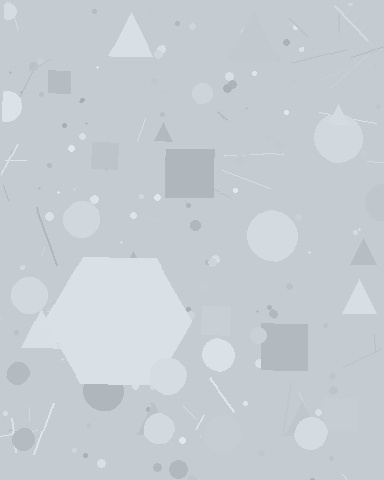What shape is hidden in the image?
A hexagon is hidden in the image.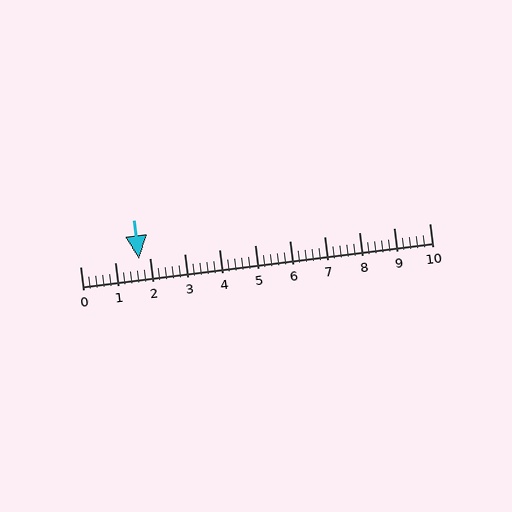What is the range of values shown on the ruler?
The ruler shows values from 0 to 10.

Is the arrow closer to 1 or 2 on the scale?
The arrow is closer to 2.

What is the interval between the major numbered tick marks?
The major tick marks are spaced 1 units apart.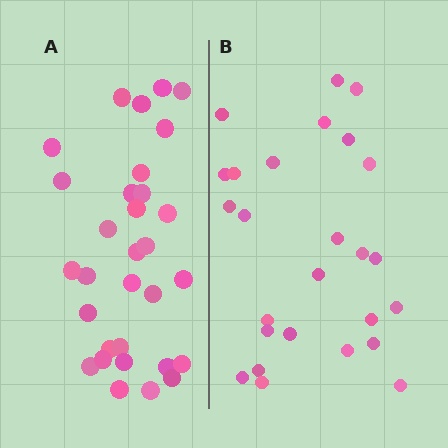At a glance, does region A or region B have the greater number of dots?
Region A (the left region) has more dots.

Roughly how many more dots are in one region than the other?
Region A has about 5 more dots than region B.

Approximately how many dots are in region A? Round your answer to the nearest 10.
About 30 dots. (The exact count is 31, which rounds to 30.)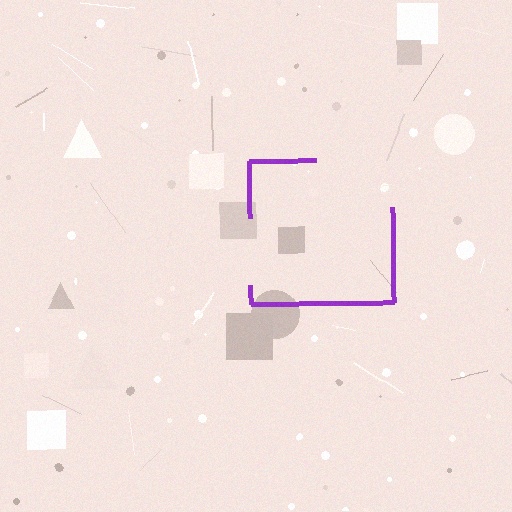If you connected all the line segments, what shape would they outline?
They would outline a square.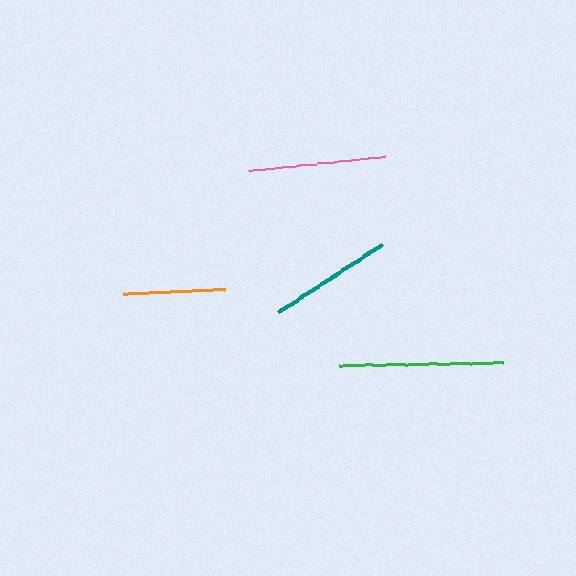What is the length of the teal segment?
The teal segment is approximately 125 pixels long.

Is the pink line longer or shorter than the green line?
The green line is longer than the pink line.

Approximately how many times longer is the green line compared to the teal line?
The green line is approximately 1.3 times the length of the teal line.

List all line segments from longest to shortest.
From longest to shortest: green, pink, teal, orange.